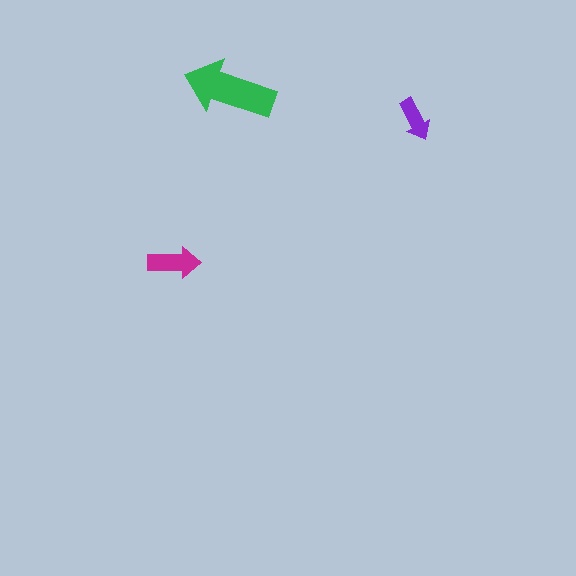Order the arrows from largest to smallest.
the green one, the magenta one, the purple one.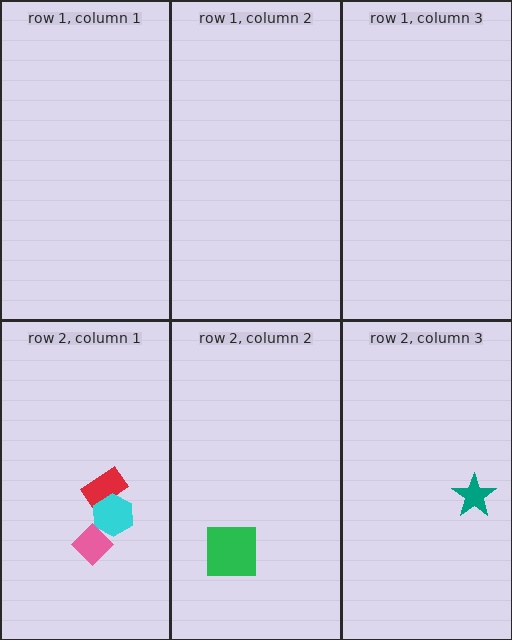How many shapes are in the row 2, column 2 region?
1.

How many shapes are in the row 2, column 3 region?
1.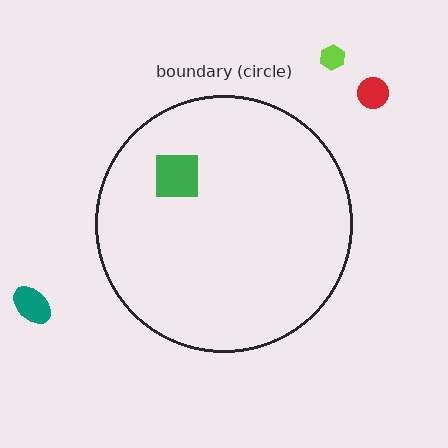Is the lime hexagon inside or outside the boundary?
Outside.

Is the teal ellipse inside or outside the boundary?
Outside.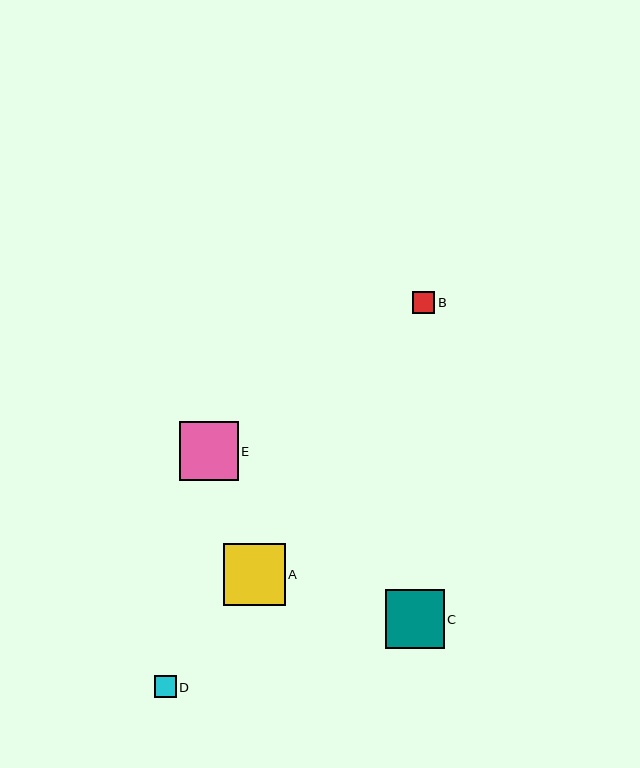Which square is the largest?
Square A is the largest with a size of approximately 62 pixels.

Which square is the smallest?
Square B is the smallest with a size of approximately 22 pixels.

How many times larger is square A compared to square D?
Square A is approximately 2.8 times the size of square D.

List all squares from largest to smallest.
From largest to smallest: A, C, E, D, B.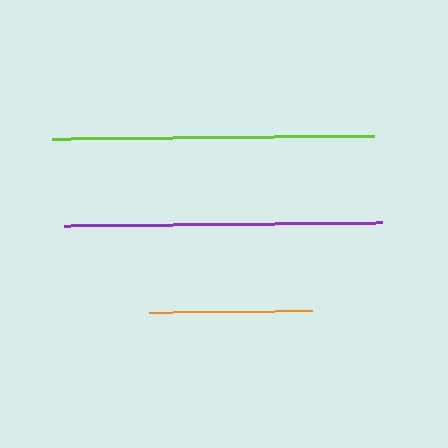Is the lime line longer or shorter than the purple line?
The lime line is longer than the purple line.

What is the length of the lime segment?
The lime segment is approximately 322 pixels long.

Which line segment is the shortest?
The orange line is the shortest at approximately 163 pixels.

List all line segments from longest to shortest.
From longest to shortest: lime, purple, orange.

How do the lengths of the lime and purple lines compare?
The lime and purple lines are approximately the same length.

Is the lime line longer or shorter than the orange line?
The lime line is longer than the orange line.